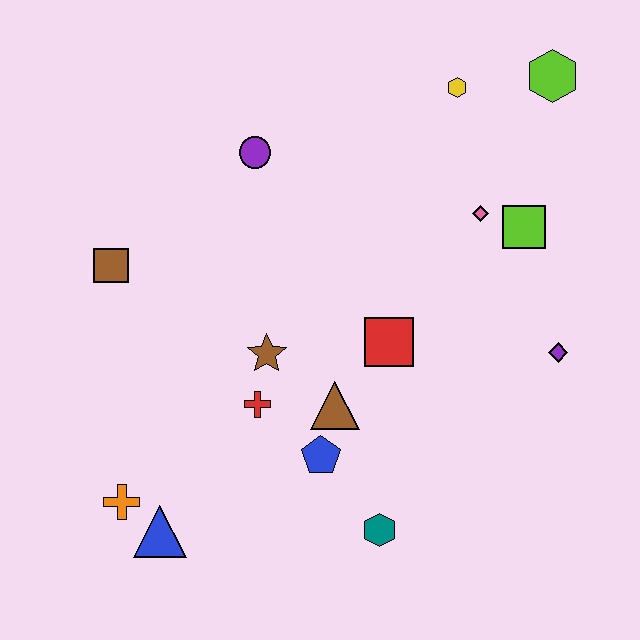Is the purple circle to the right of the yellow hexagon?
No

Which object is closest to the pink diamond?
The lime square is closest to the pink diamond.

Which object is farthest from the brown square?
The lime hexagon is farthest from the brown square.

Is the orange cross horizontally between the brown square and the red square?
Yes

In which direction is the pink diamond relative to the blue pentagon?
The pink diamond is above the blue pentagon.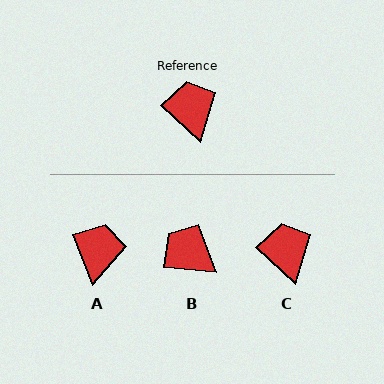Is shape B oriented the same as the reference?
No, it is off by about 38 degrees.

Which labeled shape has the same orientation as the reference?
C.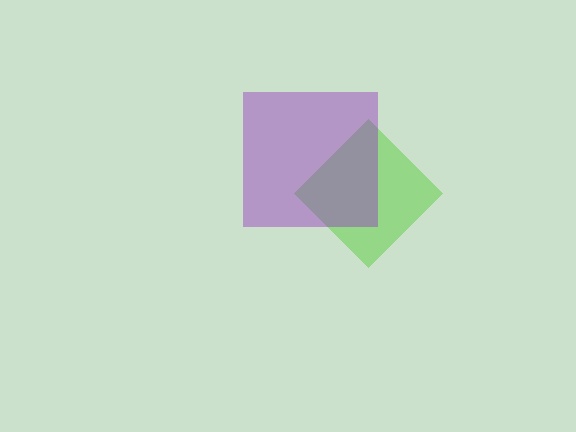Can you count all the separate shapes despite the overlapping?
Yes, there are 2 separate shapes.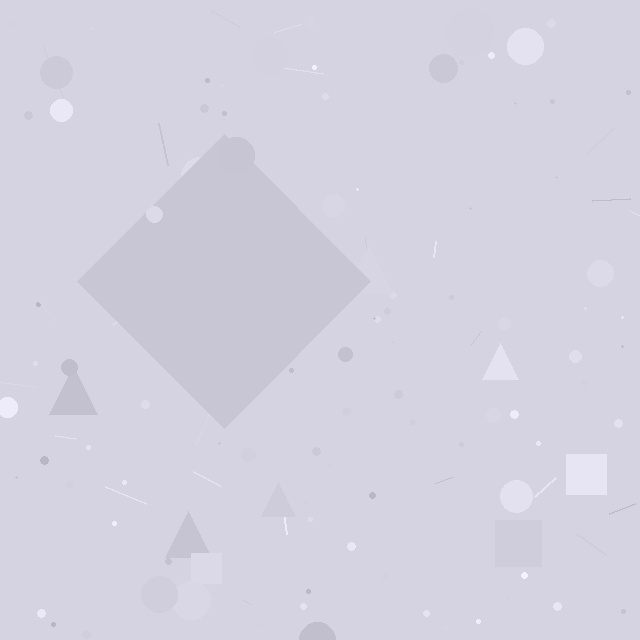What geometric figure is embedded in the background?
A diamond is embedded in the background.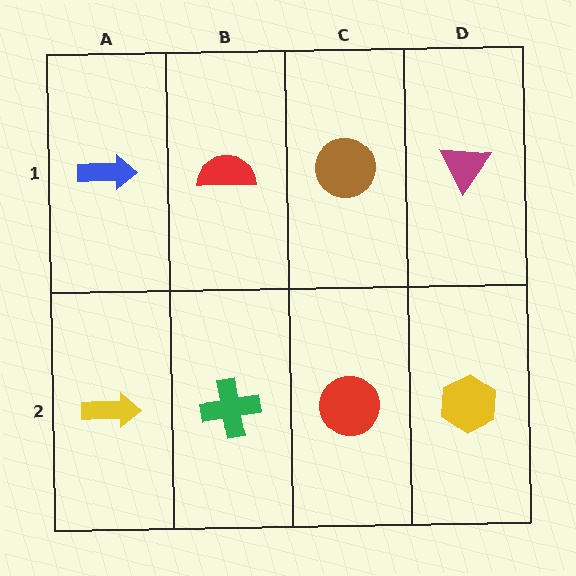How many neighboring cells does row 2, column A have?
2.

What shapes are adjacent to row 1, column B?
A green cross (row 2, column B), a blue arrow (row 1, column A), a brown circle (row 1, column C).